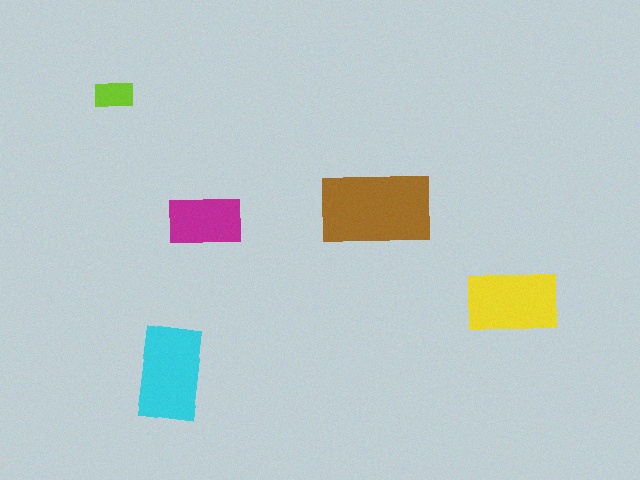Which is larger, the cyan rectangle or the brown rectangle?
The brown one.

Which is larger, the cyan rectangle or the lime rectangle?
The cyan one.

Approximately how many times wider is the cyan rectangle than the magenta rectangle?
About 1.5 times wider.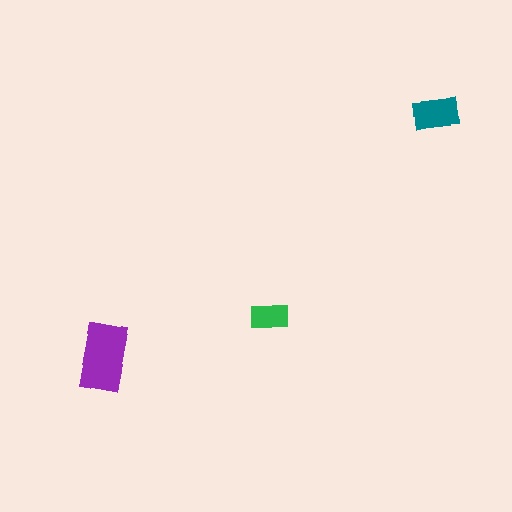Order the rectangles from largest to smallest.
the purple one, the teal one, the green one.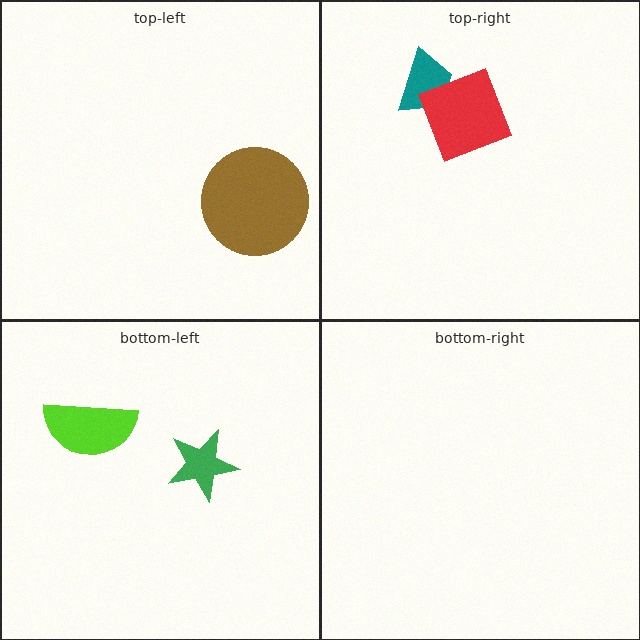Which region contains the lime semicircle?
The bottom-left region.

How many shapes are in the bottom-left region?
2.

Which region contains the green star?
The bottom-left region.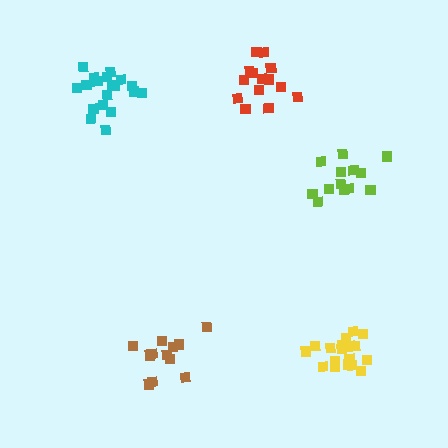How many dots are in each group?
Group 1: 13 dots, Group 2: 14 dots, Group 3: 19 dots, Group 4: 13 dots, Group 5: 18 dots (77 total).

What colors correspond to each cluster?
The clusters are colored: brown, red, cyan, lime, yellow.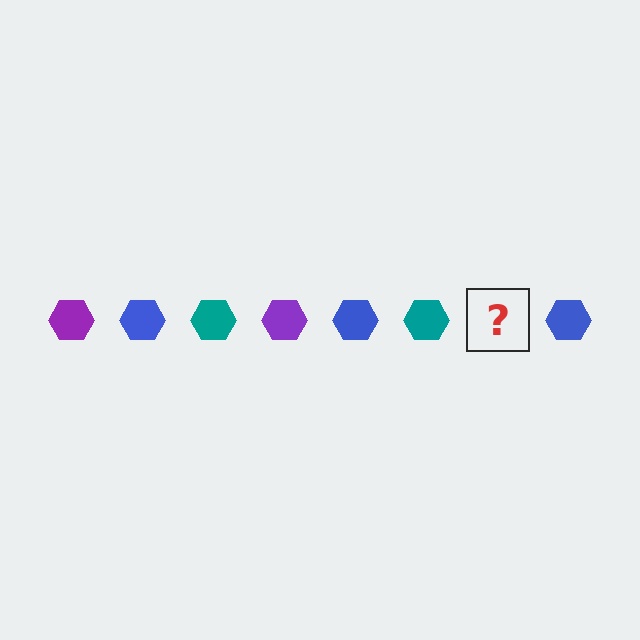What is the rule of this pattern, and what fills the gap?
The rule is that the pattern cycles through purple, blue, teal hexagons. The gap should be filled with a purple hexagon.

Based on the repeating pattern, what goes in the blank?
The blank should be a purple hexagon.